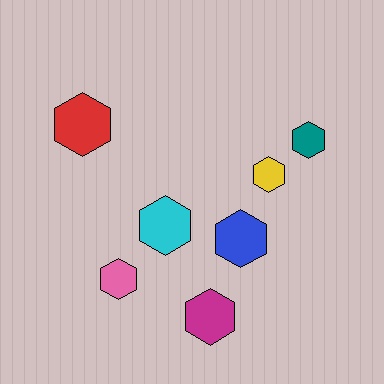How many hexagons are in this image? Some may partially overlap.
There are 7 hexagons.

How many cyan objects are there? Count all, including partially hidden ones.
There is 1 cyan object.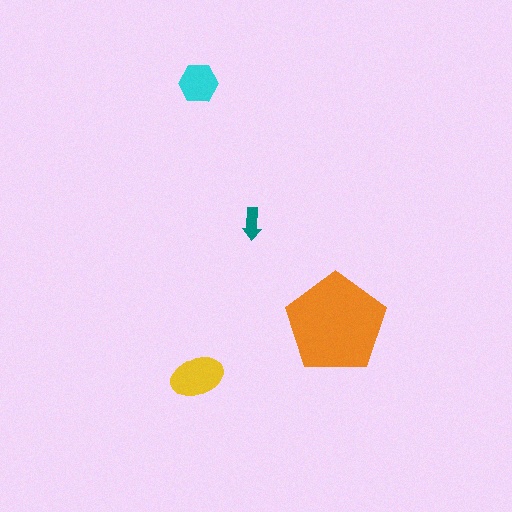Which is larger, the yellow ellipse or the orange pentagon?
The orange pentagon.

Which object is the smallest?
The teal arrow.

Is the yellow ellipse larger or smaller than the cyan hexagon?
Larger.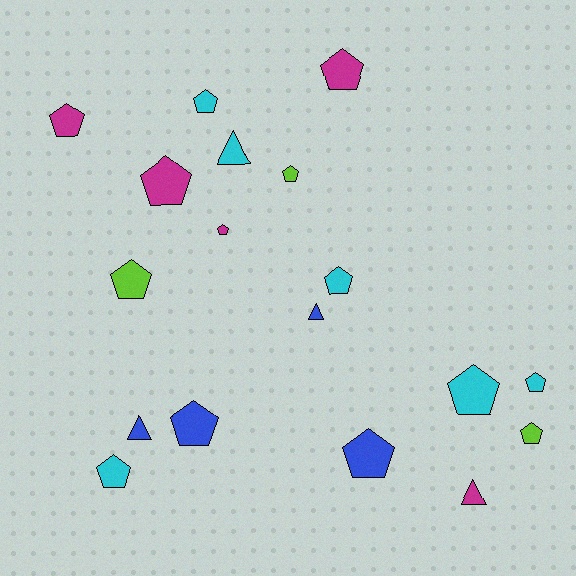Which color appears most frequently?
Cyan, with 6 objects.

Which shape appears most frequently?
Pentagon, with 14 objects.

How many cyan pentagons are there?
There are 5 cyan pentagons.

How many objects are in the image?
There are 18 objects.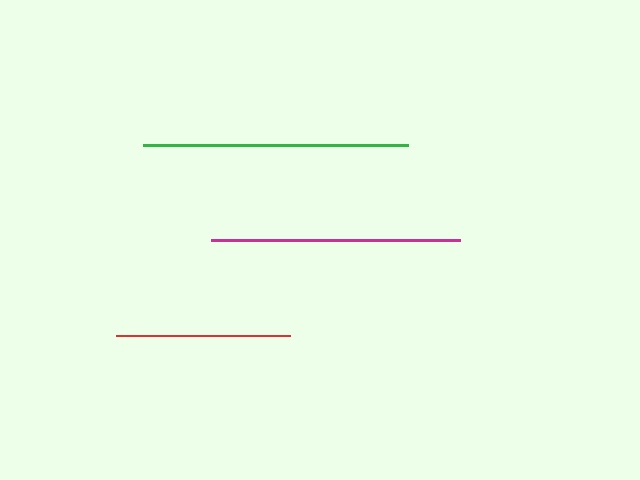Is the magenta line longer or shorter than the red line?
The magenta line is longer than the red line.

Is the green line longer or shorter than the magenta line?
The green line is longer than the magenta line.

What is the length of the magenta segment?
The magenta segment is approximately 249 pixels long.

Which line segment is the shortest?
The red line is the shortest at approximately 175 pixels.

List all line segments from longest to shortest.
From longest to shortest: green, magenta, red.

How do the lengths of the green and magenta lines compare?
The green and magenta lines are approximately the same length.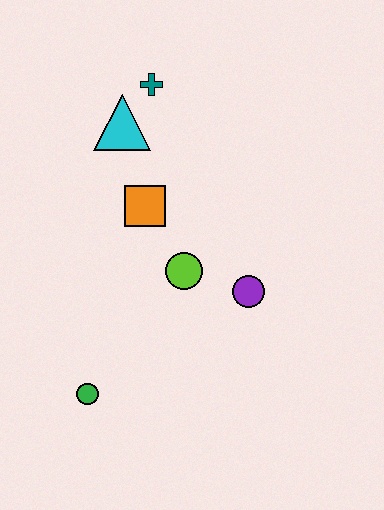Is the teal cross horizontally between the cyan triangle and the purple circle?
Yes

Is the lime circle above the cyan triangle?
No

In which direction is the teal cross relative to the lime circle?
The teal cross is above the lime circle.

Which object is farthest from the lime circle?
The teal cross is farthest from the lime circle.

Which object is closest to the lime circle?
The purple circle is closest to the lime circle.